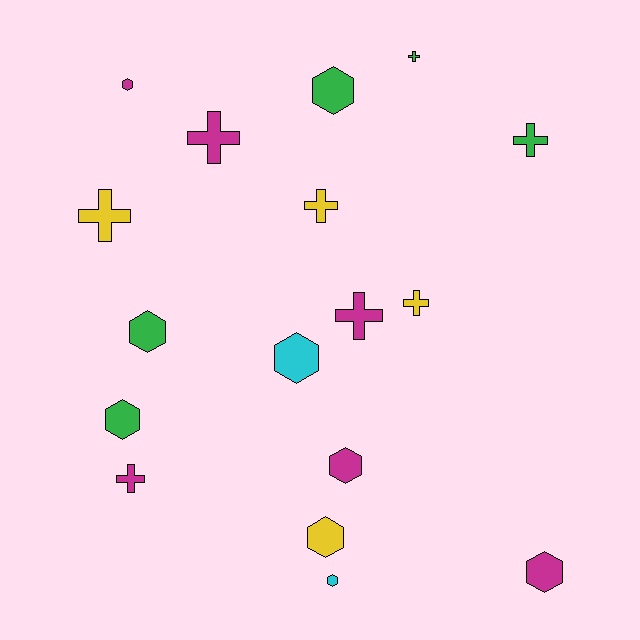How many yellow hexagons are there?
There is 1 yellow hexagon.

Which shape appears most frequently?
Hexagon, with 9 objects.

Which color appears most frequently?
Magenta, with 6 objects.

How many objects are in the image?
There are 17 objects.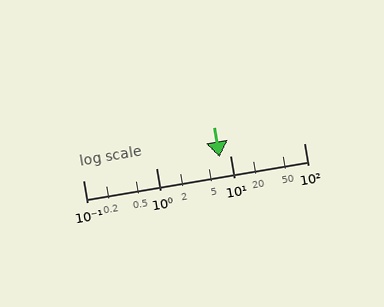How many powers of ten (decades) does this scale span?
The scale spans 3 decades, from 0.1 to 100.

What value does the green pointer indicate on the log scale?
The pointer indicates approximately 7.2.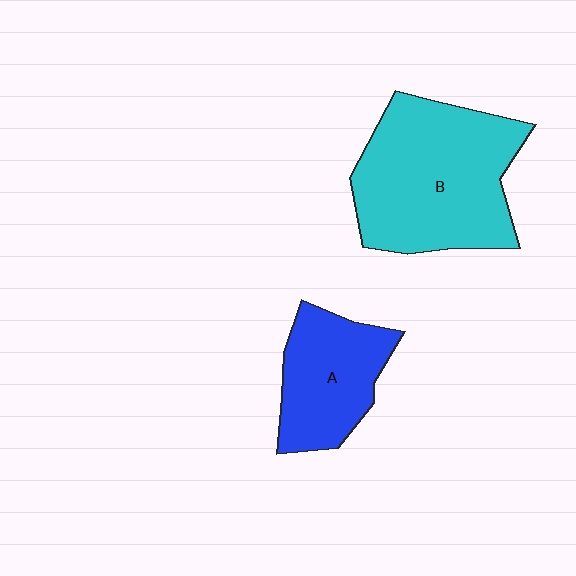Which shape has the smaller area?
Shape A (blue).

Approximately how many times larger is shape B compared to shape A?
Approximately 1.8 times.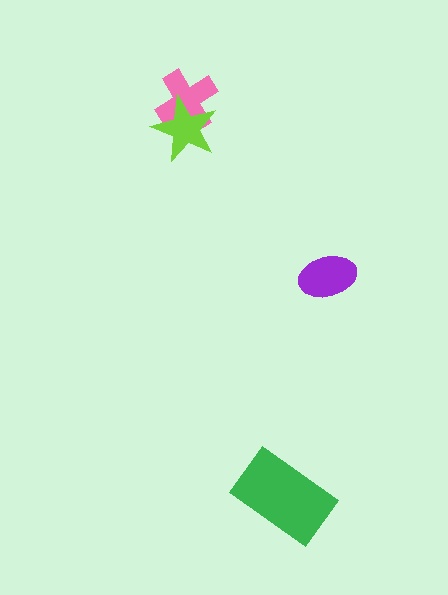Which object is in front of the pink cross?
The lime star is in front of the pink cross.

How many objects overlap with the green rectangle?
0 objects overlap with the green rectangle.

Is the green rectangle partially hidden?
No, no other shape covers it.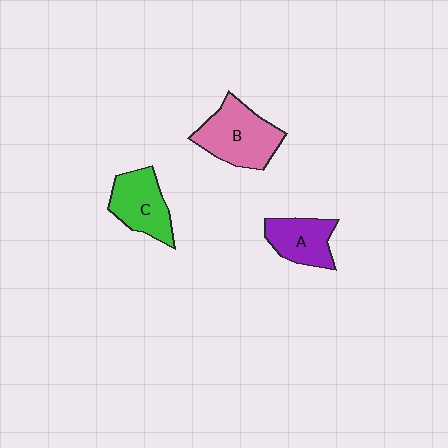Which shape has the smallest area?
Shape A (purple).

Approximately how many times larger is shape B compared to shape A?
Approximately 1.5 times.